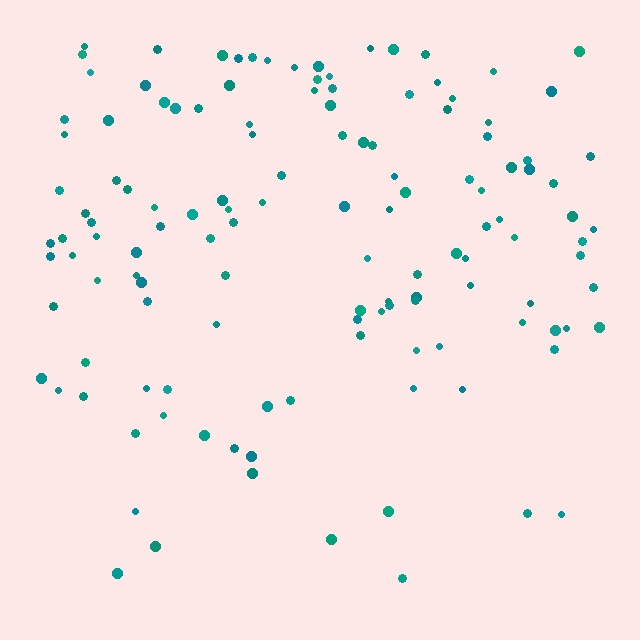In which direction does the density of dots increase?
From bottom to top, with the top side densest.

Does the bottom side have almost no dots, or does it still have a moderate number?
Still a moderate number, just noticeably fewer than the top.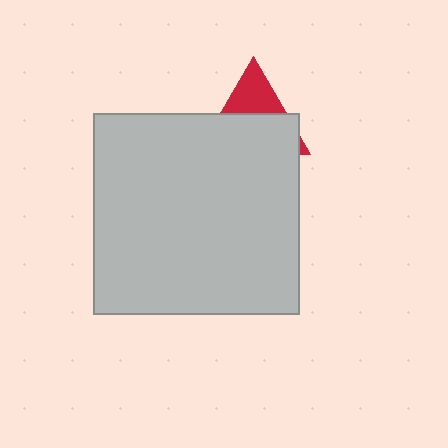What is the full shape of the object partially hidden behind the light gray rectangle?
The partially hidden object is a red triangle.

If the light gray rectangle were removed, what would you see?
You would see the complete red triangle.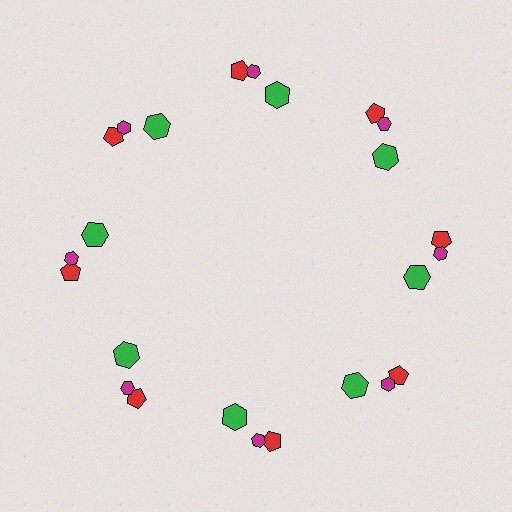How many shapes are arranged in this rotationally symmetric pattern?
There are 24 shapes, arranged in 8 groups of 3.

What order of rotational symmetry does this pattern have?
This pattern has 8-fold rotational symmetry.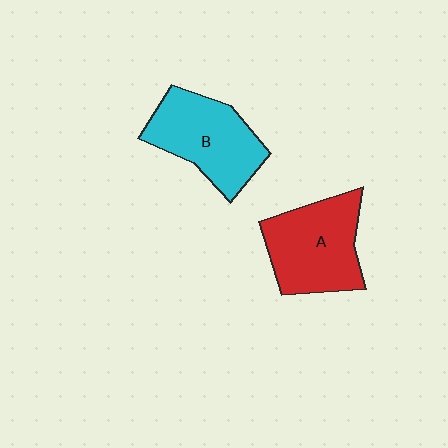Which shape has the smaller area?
Shape B (cyan).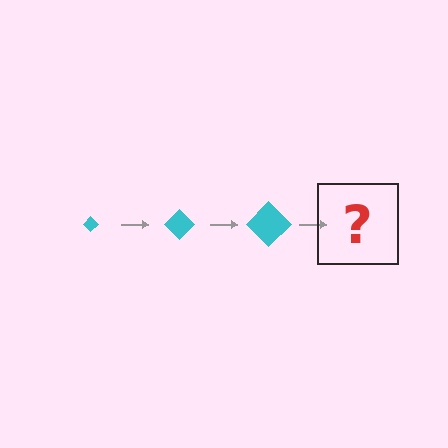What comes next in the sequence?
The next element should be a cyan diamond, larger than the previous one.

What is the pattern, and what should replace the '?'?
The pattern is that the diamond gets progressively larger each step. The '?' should be a cyan diamond, larger than the previous one.